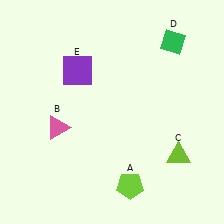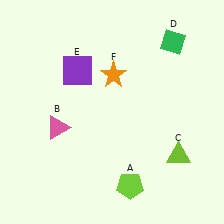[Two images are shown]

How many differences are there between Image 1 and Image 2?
There is 1 difference between the two images.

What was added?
An orange star (F) was added in Image 2.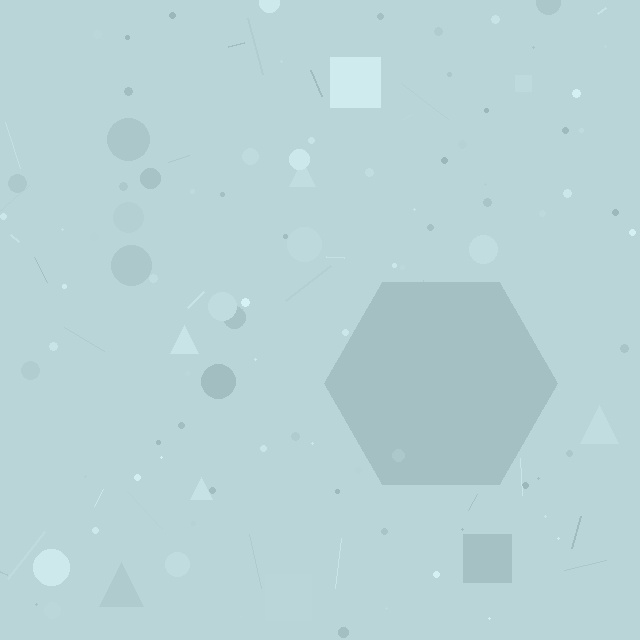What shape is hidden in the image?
A hexagon is hidden in the image.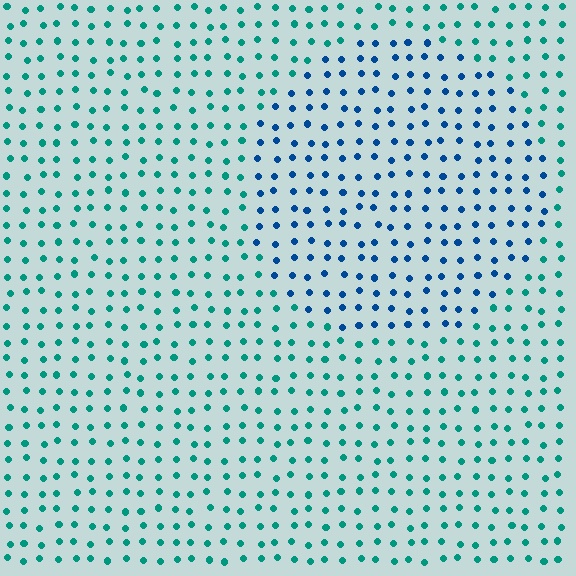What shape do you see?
I see a circle.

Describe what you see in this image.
The image is filled with small teal elements in a uniform arrangement. A circle-shaped region is visible where the elements are tinted to a slightly different hue, forming a subtle color boundary.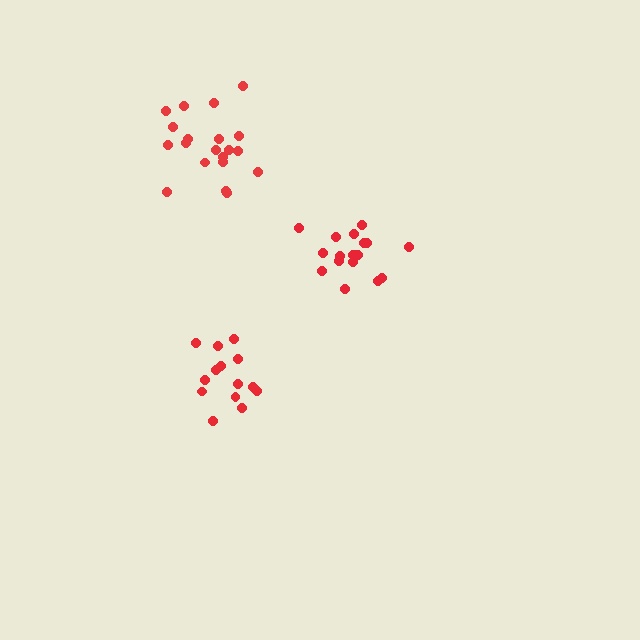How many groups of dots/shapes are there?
There are 3 groups.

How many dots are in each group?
Group 1: 18 dots, Group 2: 14 dots, Group 3: 20 dots (52 total).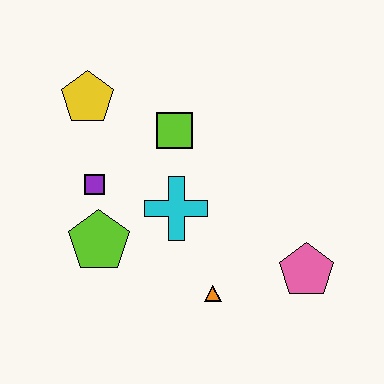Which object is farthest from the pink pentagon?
The yellow pentagon is farthest from the pink pentagon.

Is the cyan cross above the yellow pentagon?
No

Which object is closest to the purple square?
The lime pentagon is closest to the purple square.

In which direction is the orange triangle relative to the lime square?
The orange triangle is below the lime square.